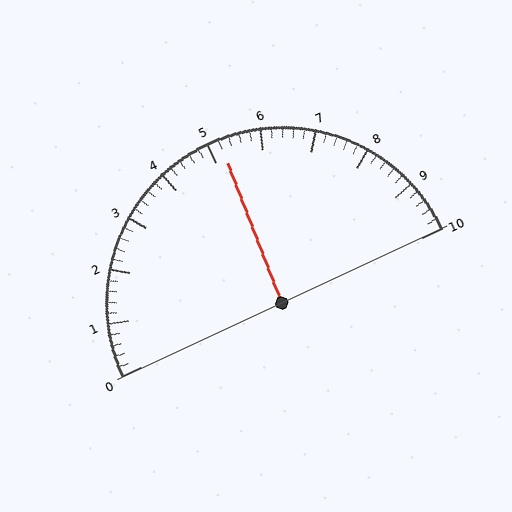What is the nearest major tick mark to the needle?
The nearest major tick mark is 5.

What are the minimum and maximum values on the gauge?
The gauge ranges from 0 to 10.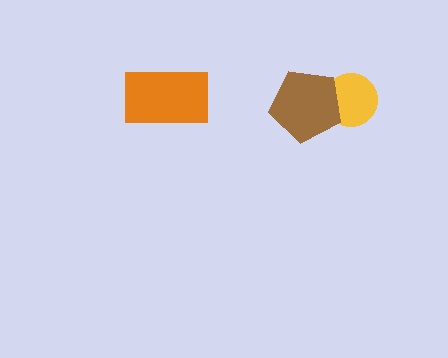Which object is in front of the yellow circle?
The brown pentagon is in front of the yellow circle.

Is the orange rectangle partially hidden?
No, no other shape covers it.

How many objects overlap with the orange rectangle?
0 objects overlap with the orange rectangle.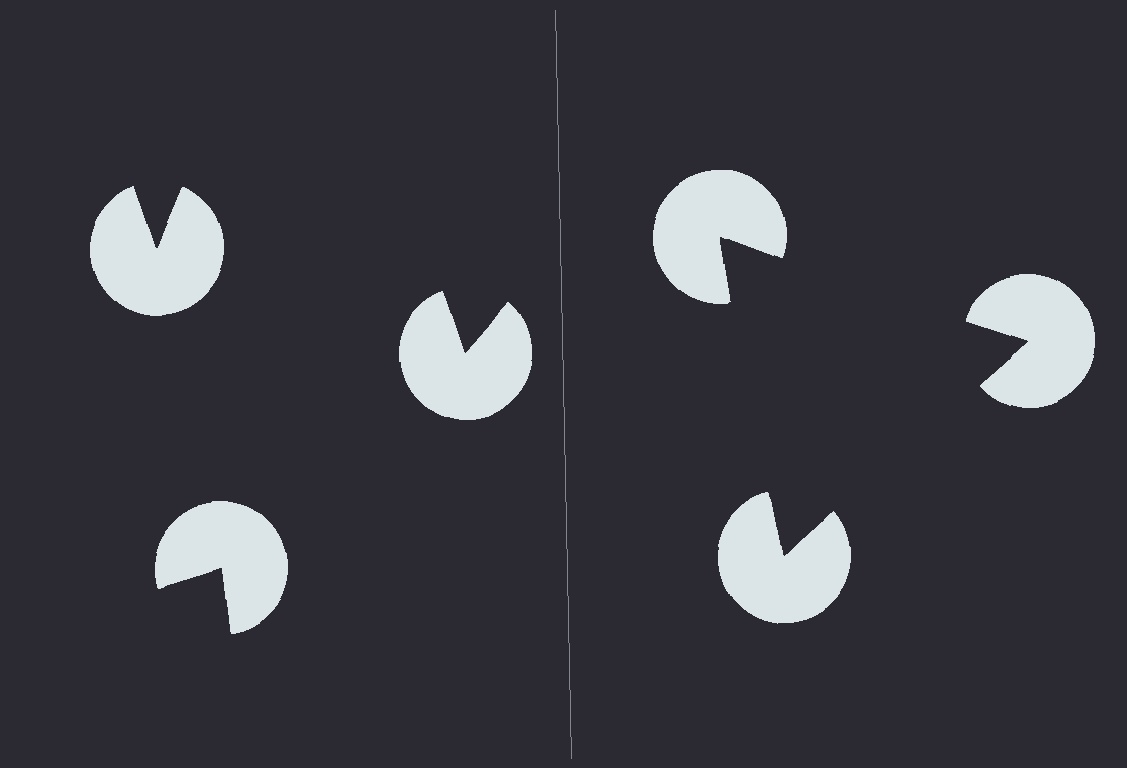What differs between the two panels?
The pac-man discs are positioned identically on both sides; only the wedge orientations differ. On the right they align to a triangle; on the left they are misaligned.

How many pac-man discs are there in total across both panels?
6 — 3 on each side.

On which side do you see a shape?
An illusory triangle appears on the right side. On the left side the wedge cuts are rotated, so no coherent shape forms.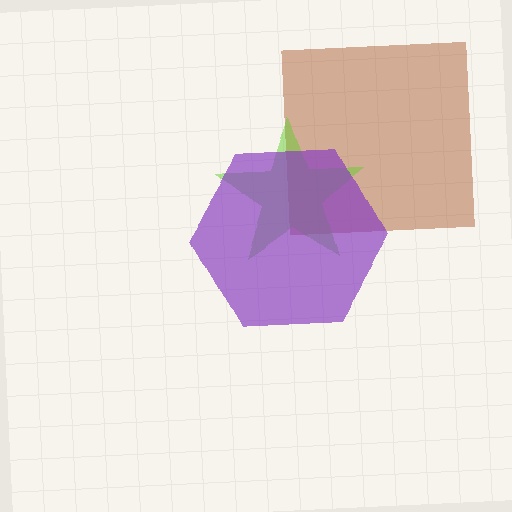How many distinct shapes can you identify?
There are 3 distinct shapes: a brown square, a lime star, a purple hexagon.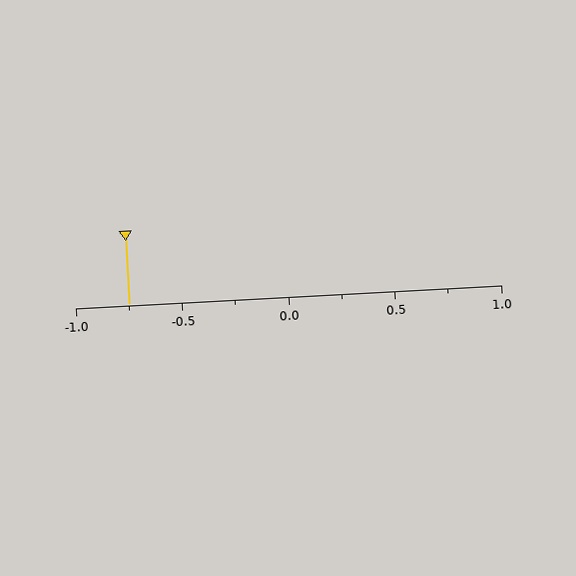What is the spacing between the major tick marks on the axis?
The major ticks are spaced 0.5 apart.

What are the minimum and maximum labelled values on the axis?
The axis runs from -1.0 to 1.0.